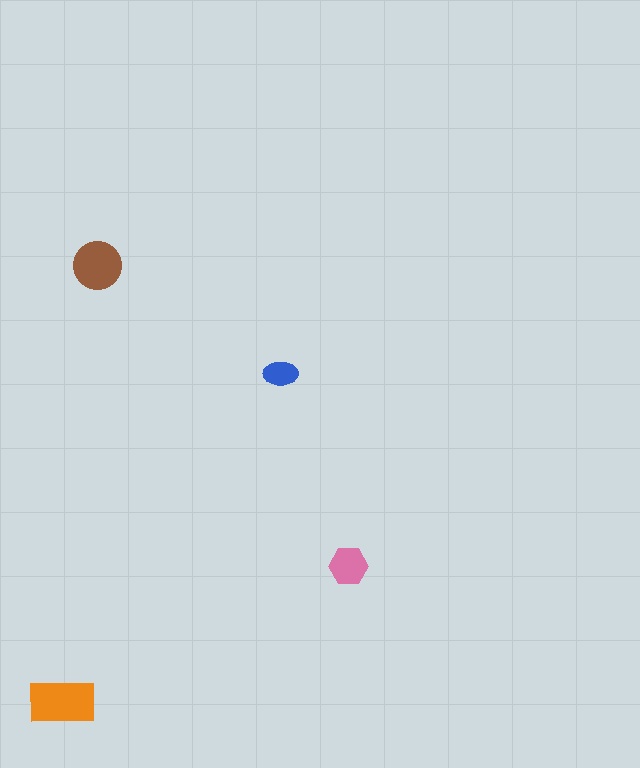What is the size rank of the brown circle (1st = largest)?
2nd.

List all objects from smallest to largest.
The blue ellipse, the pink hexagon, the brown circle, the orange rectangle.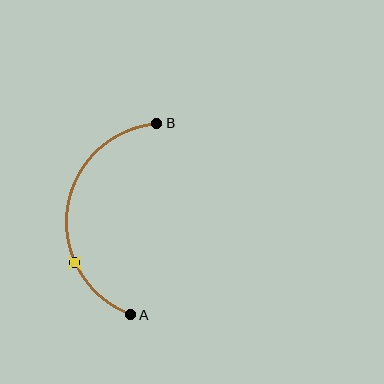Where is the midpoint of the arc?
The arc midpoint is the point on the curve farthest from the straight line joining A and B. It sits to the left of that line.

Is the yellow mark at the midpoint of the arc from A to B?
No. The yellow mark lies on the arc but is closer to endpoint A. The arc midpoint would be at the point on the curve equidistant along the arc from both A and B.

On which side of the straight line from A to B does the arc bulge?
The arc bulges to the left of the straight line connecting A and B.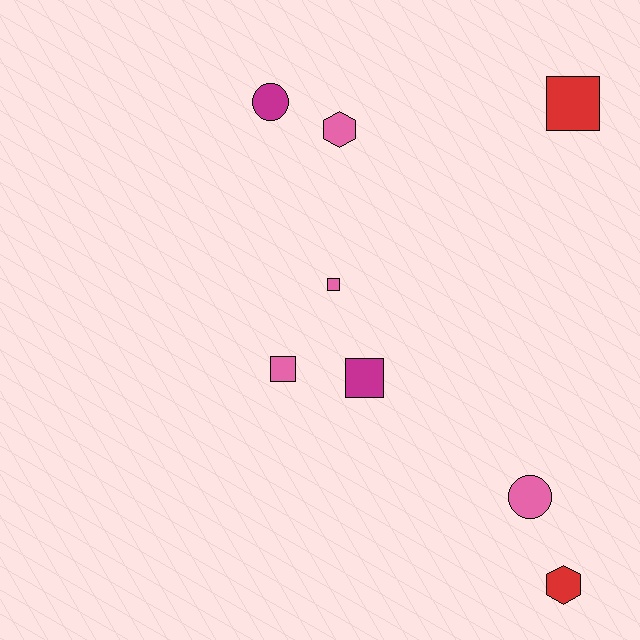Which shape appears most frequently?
Square, with 4 objects.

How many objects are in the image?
There are 8 objects.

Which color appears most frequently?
Pink, with 4 objects.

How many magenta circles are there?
There is 1 magenta circle.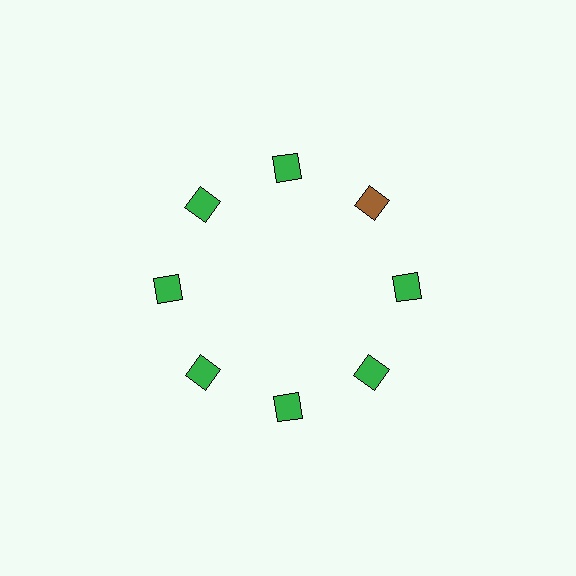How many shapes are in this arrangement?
There are 8 shapes arranged in a ring pattern.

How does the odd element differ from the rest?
It has a different color: brown instead of green.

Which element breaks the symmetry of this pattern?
The brown diamond at roughly the 2 o'clock position breaks the symmetry. All other shapes are green diamonds.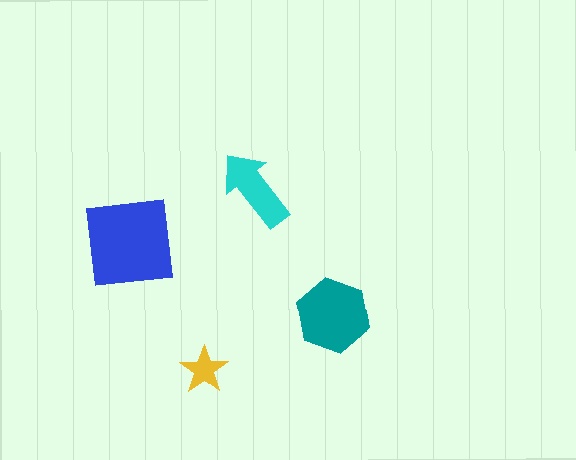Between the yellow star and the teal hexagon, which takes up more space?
The teal hexagon.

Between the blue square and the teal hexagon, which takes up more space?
The blue square.